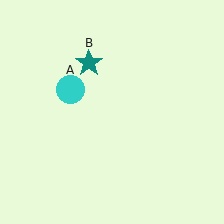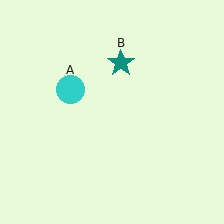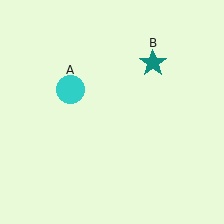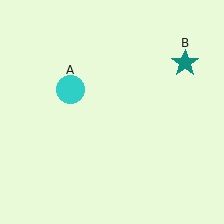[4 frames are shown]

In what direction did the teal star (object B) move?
The teal star (object B) moved right.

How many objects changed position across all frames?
1 object changed position: teal star (object B).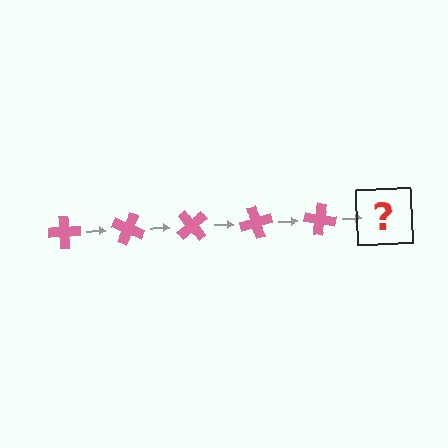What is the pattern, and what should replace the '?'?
The pattern is that the cross rotates 25 degrees each step. The '?' should be a pink cross rotated 125 degrees.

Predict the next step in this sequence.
The next step is a pink cross rotated 125 degrees.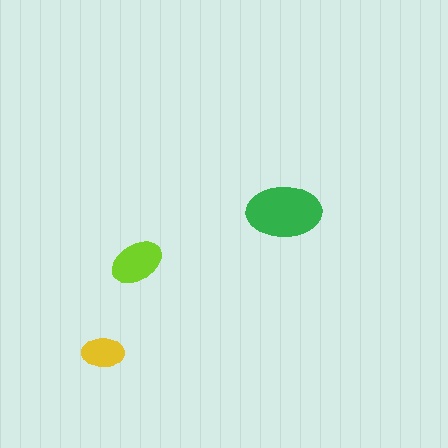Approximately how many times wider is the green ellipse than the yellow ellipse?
About 2 times wider.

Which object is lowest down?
The yellow ellipse is bottommost.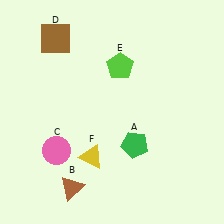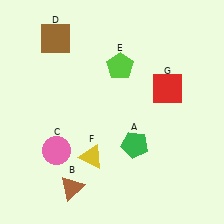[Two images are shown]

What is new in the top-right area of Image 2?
A red square (G) was added in the top-right area of Image 2.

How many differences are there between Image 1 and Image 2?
There is 1 difference between the two images.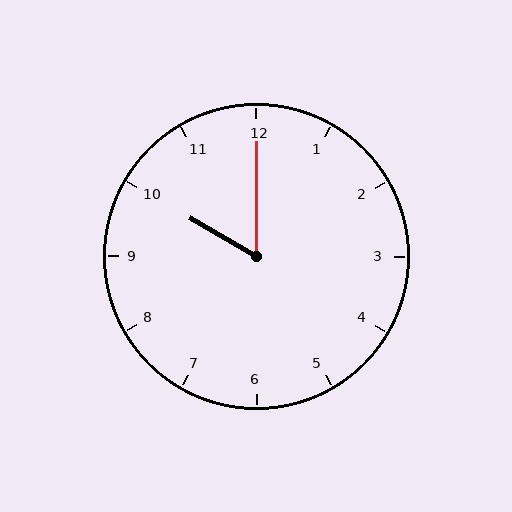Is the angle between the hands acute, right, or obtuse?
It is acute.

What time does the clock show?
10:00.